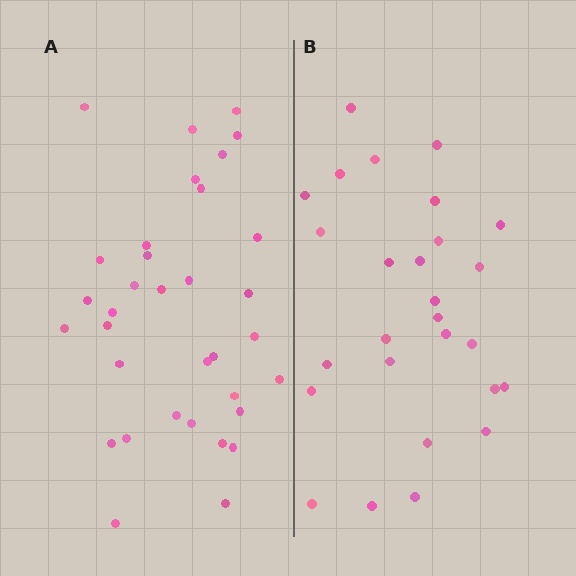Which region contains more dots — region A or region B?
Region A (the left region) has more dots.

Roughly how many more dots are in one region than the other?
Region A has roughly 8 or so more dots than region B.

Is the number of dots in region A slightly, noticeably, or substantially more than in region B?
Region A has noticeably more, but not dramatically so. The ratio is roughly 1.3 to 1.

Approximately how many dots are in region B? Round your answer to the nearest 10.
About 30 dots. (The exact count is 27, which rounds to 30.)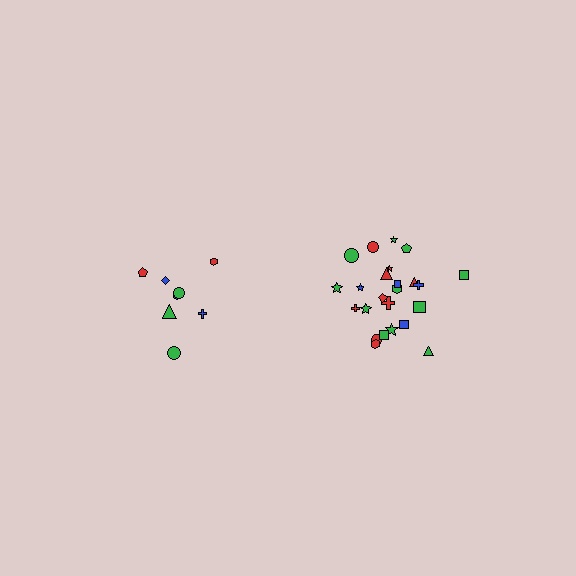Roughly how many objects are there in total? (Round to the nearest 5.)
Roughly 35 objects in total.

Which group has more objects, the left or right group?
The right group.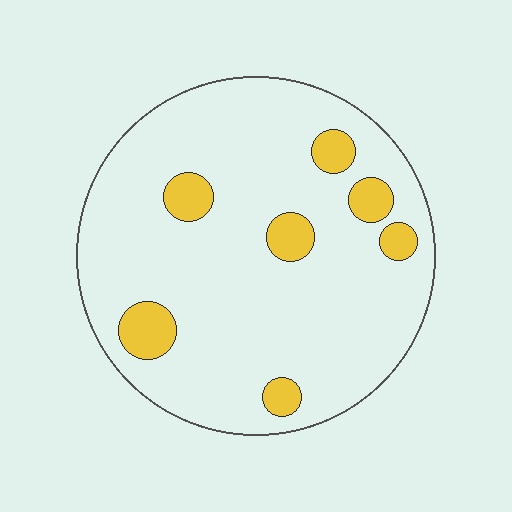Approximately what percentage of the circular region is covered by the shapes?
Approximately 10%.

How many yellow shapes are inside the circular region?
7.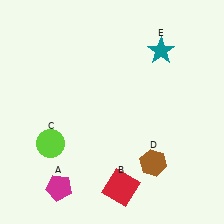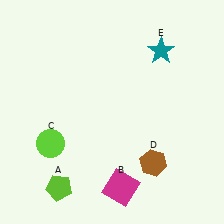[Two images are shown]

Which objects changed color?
A changed from magenta to lime. B changed from red to magenta.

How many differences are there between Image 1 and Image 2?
There are 2 differences between the two images.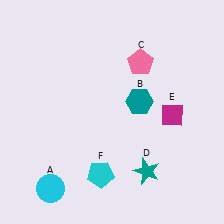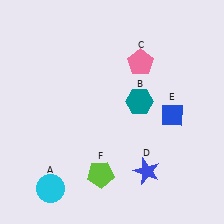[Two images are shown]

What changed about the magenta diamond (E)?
In Image 1, E is magenta. In Image 2, it changed to blue.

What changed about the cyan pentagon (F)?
In Image 1, F is cyan. In Image 2, it changed to lime.